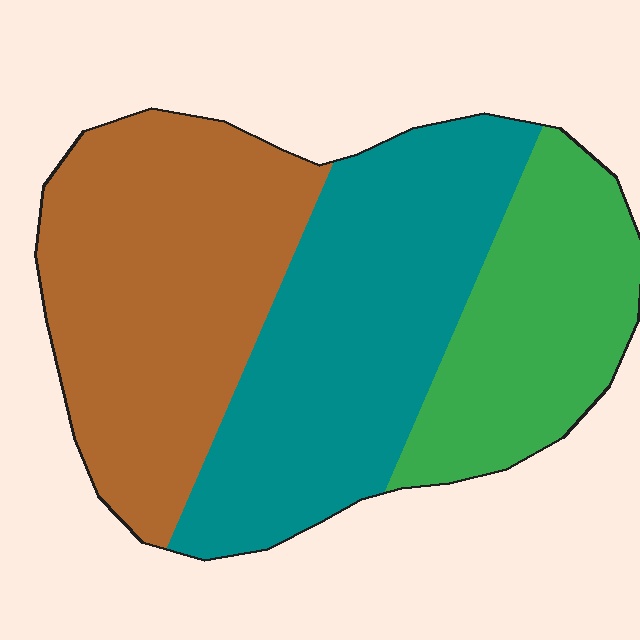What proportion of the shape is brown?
Brown takes up about three eighths (3/8) of the shape.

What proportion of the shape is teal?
Teal covers around 40% of the shape.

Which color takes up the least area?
Green, at roughly 25%.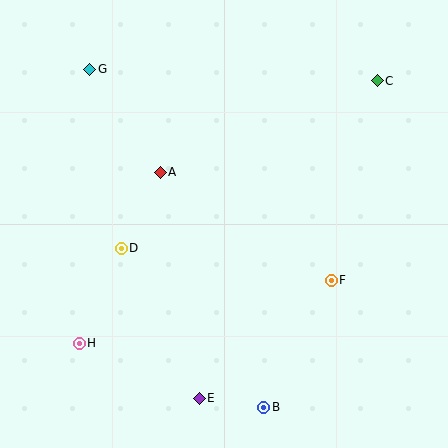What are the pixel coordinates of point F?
Point F is at (331, 280).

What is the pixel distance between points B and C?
The distance between B and C is 345 pixels.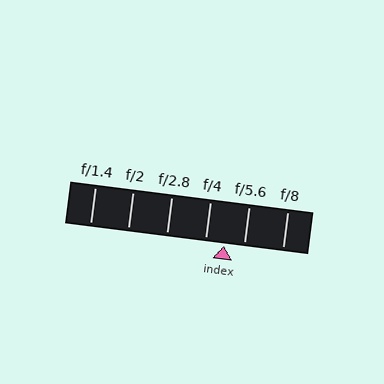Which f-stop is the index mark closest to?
The index mark is closest to f/5.6.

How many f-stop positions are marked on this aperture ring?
There are 6 f-stop positions marked.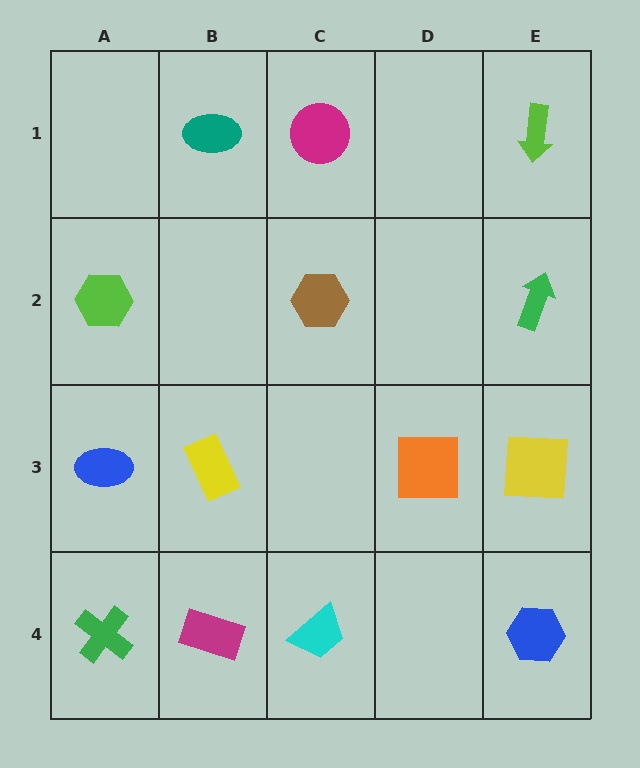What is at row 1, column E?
A lime arrow.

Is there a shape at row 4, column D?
No, that cell is empty.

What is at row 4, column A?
A green cross.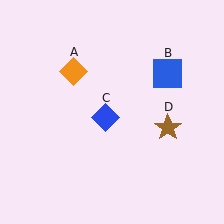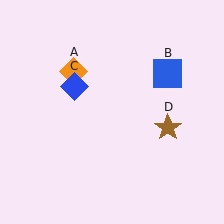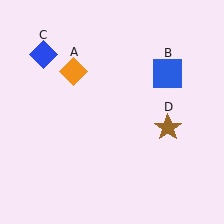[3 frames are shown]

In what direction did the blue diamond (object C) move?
The blue diamond (object C) moved up and to the left.